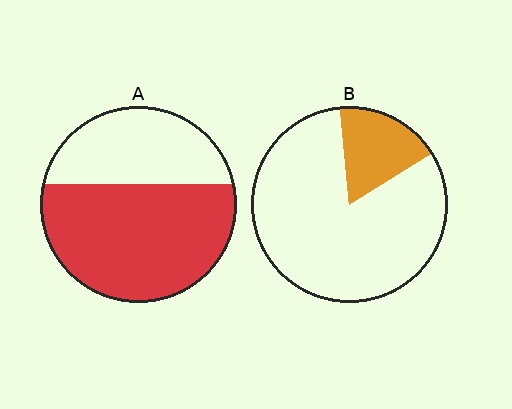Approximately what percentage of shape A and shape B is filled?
A is approximately 65% and B is approximately 20%.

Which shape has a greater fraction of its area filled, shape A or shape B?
Shape A.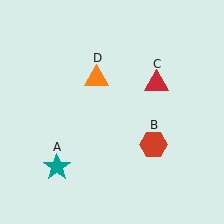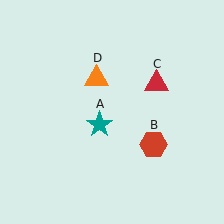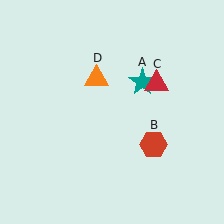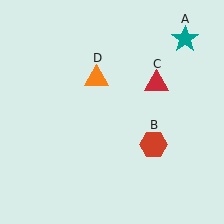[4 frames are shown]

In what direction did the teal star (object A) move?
The teal star (object A) moved up and to the right.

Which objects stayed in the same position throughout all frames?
Red hexagon (object B) and red triangle (object C) and orange triangle (object D) remained stationary.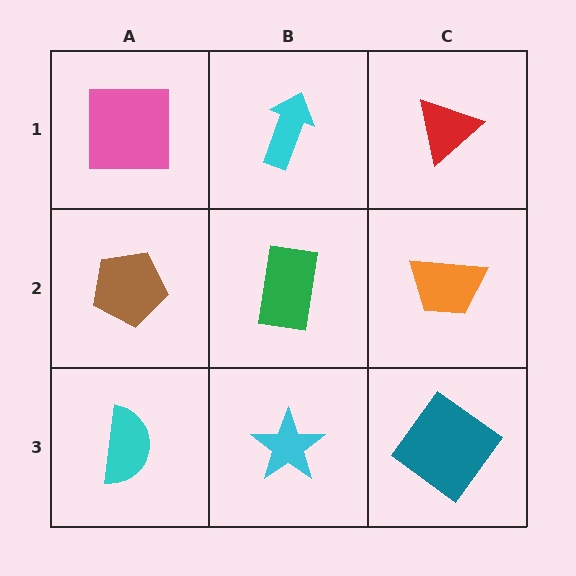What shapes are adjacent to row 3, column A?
A brown pentagon (row 2, column A), a cyan star (row 3, column B).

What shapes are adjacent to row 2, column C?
A red triangle (row 1, column C), a teal diamond (row 3, column C), a green rectangle (row 2, column B).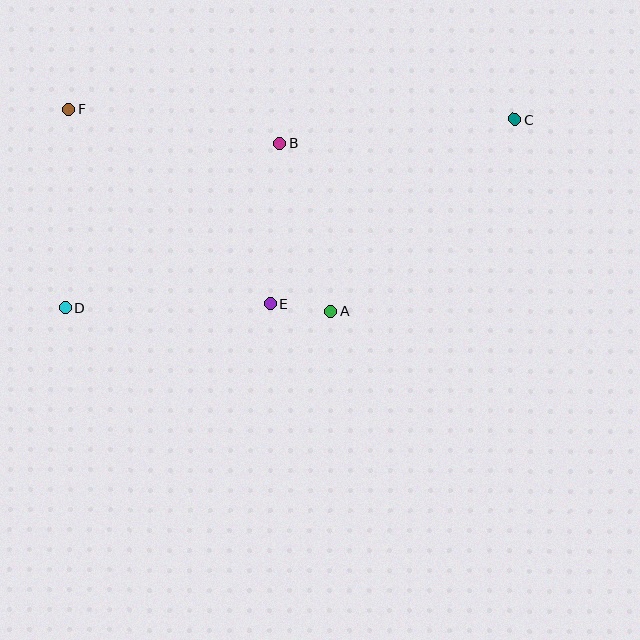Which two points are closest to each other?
Points A and E are closest to each other.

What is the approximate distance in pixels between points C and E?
The distance between C and E is approximately 306 pixels.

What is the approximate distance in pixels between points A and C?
The distance between A and C is approximately 265 pixels.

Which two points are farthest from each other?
Points C and D are farthest from each other.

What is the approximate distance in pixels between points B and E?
The distance between B and E is approximately 161 pixels.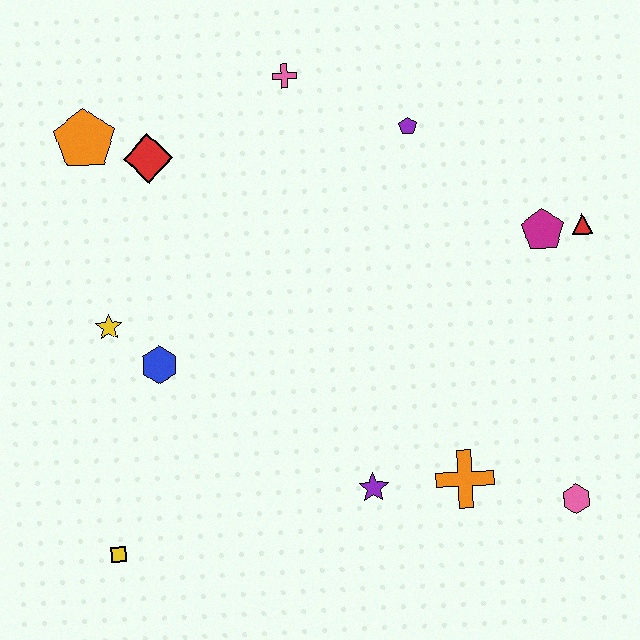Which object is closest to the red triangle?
The magenta pentagon is closest to the red triangle.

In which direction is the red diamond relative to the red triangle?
The red diamond is to the left of the red triangle.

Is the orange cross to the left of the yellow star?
No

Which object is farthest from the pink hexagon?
The orange pentagon is farthest from the pink hexagon.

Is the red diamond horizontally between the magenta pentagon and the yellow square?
Yes